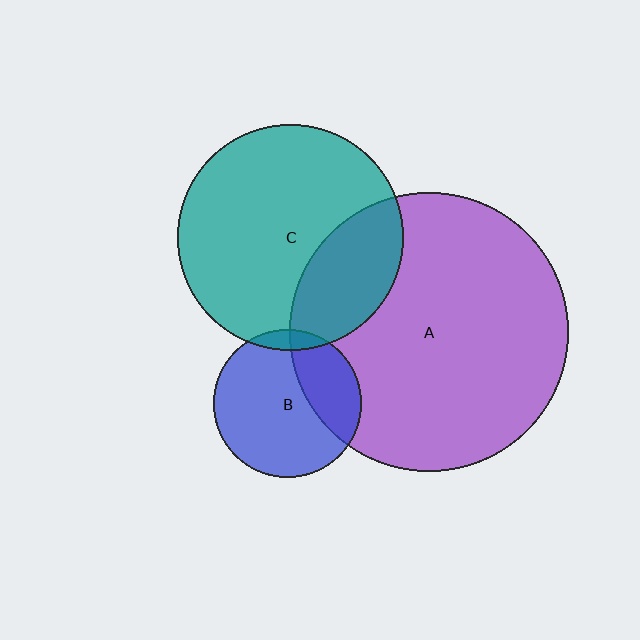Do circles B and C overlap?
Yes.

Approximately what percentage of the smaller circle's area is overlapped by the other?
Approximately 5%.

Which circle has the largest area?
Circle A (purple).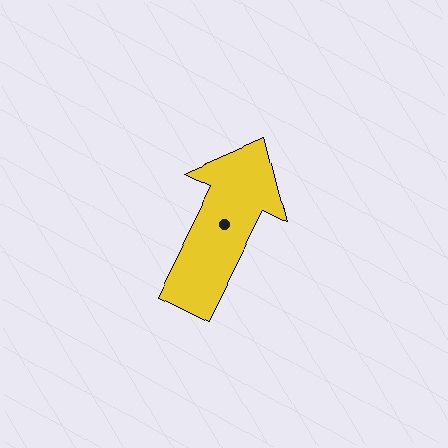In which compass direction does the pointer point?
Northeast.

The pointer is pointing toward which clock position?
Roughly 1 o'clock.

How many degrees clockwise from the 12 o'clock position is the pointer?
Approximately 26 degrees.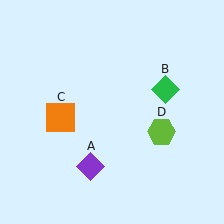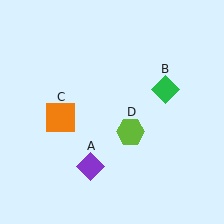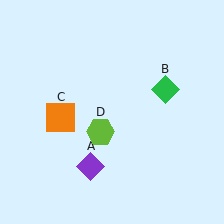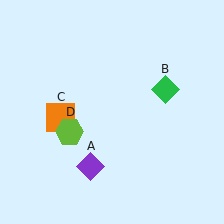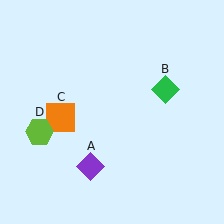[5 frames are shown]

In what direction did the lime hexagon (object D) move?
The lime hexagon (object D) moved left.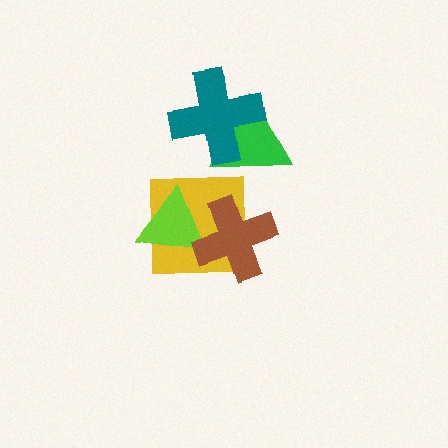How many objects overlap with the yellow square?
2 objects overlap with the yellow square.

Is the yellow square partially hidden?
Yes, it is partially covered by another shape.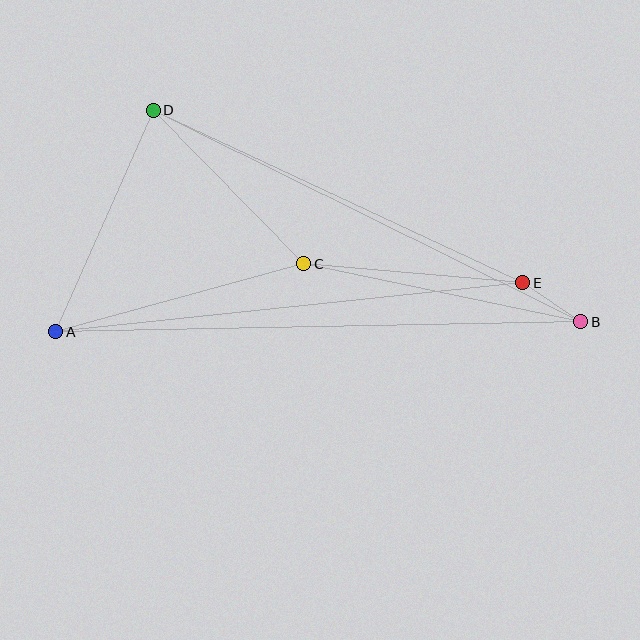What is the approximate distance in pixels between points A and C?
The distance between A and C is approximately 257 pixels.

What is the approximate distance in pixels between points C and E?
The distance between C and E is approximately 220 pixels.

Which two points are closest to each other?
Points B and E are closest to each other.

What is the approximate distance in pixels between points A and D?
The distance between A and D is approximately 241 pixels.